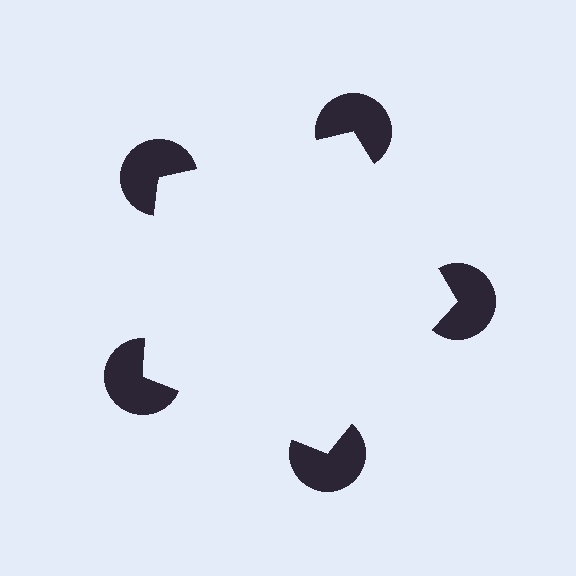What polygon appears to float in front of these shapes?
An illusory pentagon — its edges are inferred from the aligned wedge cuts in the pac-man discs, not physically drawn.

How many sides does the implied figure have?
5 sides.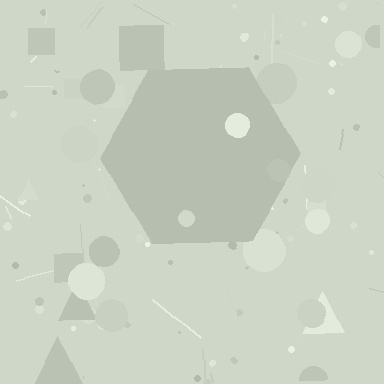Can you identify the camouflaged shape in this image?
The camouflaged shape is a hexagon.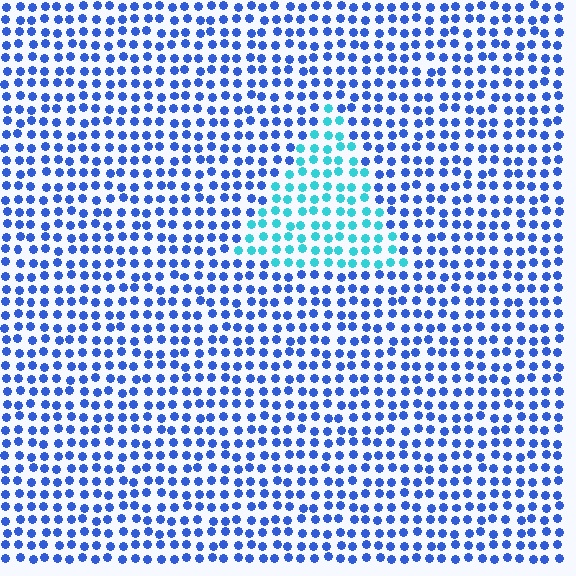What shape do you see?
I see a triangle.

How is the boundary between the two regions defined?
The boundary is defined purely by a slight shift in hue (about 43 degrees). Spacing, size, and orientation are identical on both sides.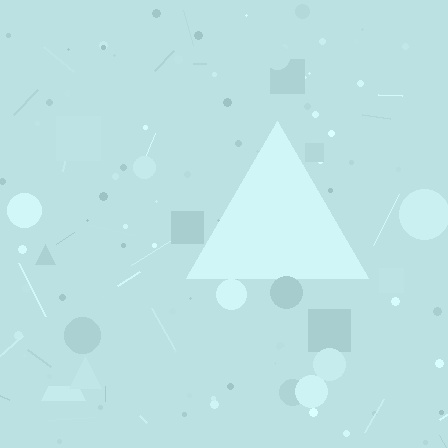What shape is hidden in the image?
A triangle is hidden in the image.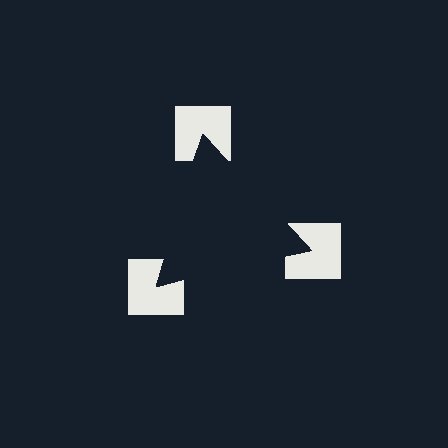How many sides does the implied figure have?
3 sides.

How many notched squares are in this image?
There are 3 — one at each vertex of the illusory triangle.